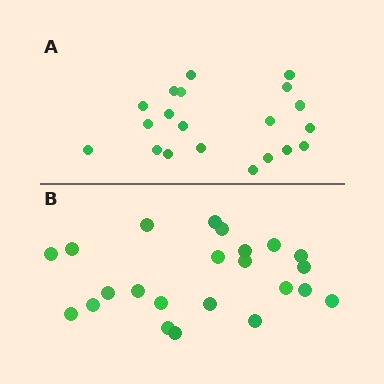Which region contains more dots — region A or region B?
Region B (the bottom region) has more dots.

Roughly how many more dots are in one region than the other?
Region B has just a few more — roughly 2 or 3 more dots than region A.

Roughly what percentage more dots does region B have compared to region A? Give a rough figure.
About 15% more.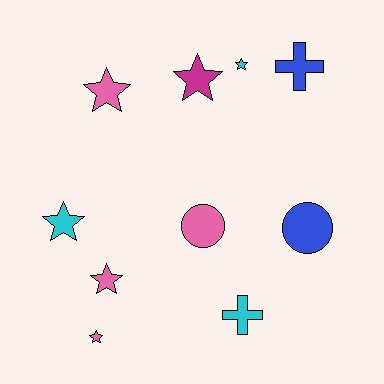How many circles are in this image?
There are 2 circles.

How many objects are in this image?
There are 10 objects.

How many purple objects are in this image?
There are no purple objects.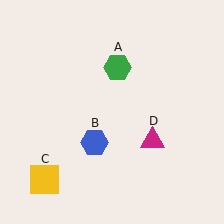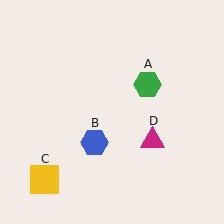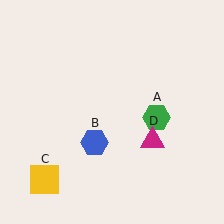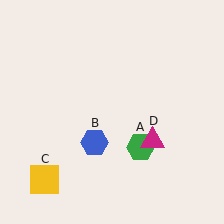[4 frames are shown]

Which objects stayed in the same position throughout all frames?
Blue hexagon (object B) and yellow square (object C) and magenta triangle (object D) remained stationary.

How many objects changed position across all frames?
1 object changed position: green hexagon (object A).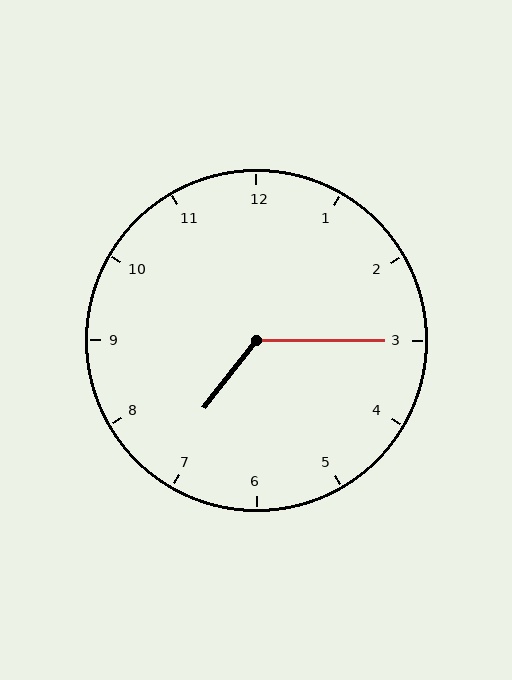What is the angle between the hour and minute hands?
Approximately 128 degrees.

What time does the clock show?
7:15.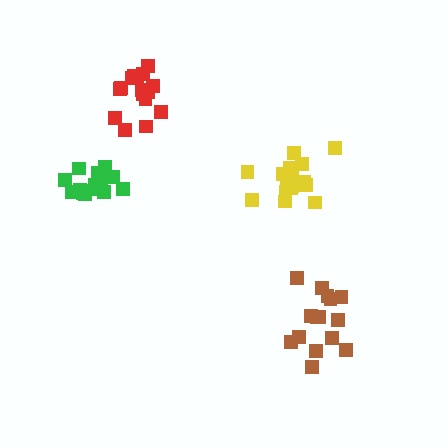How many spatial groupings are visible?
There are 4 spatial groupings.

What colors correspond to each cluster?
The clusters are colored: red, yellow, brown, green.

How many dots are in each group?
Group 1: 17 dots, Group 2: 21 dots, Group 3: 15 dots, Group 4: 16 dots (69 total).